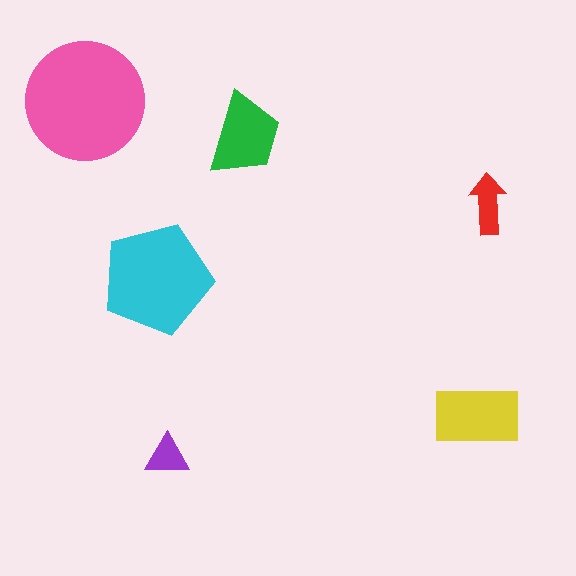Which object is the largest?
The pink circle.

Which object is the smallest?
The purple triangle.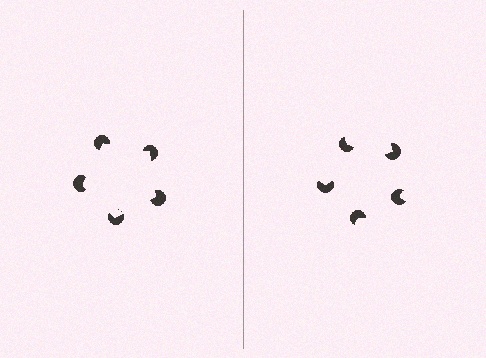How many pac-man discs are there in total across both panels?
10 — 5 on each side.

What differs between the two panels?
The pac-man discs are positioned identically on both sides; only the wedge orientations differ. On the left they align to a pentagon; on the right they are misaligned.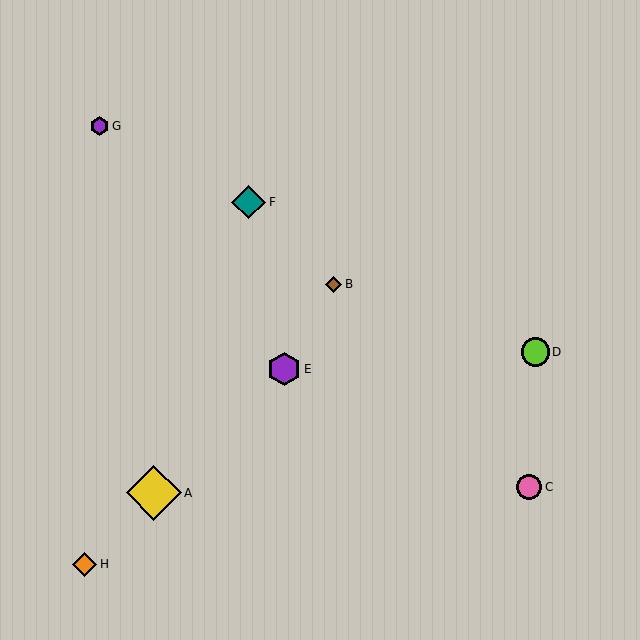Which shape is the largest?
The yellow diamond (labeled A) is the largest.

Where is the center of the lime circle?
The center of the lime circle is at (535, 352).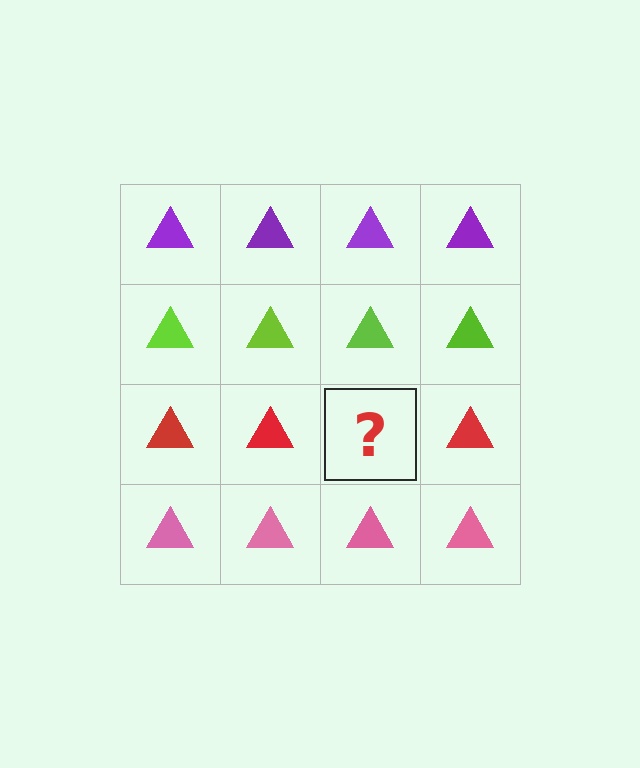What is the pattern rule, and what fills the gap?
The rule is that each row has a consistent color. The gap should be filled with a red triangle.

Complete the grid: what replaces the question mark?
The question mark should be replaced with a red triangle.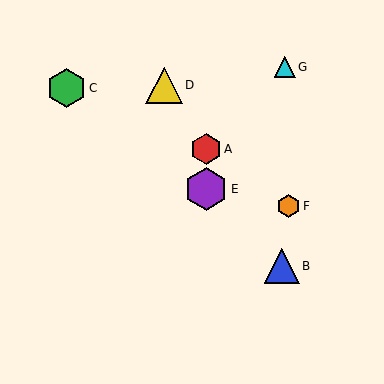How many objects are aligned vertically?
2 objects (A, E) are aligned vertically.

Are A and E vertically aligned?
Yes, both are at x≈206.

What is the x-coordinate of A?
Object A is at x≈206.